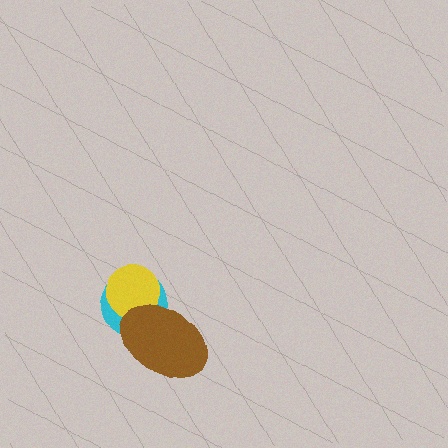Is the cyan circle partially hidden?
Yes, it is partially covered by another shape.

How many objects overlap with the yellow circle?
2 objects overlap with the yellow circle.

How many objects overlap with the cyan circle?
2 objects overlap with the cyan circle.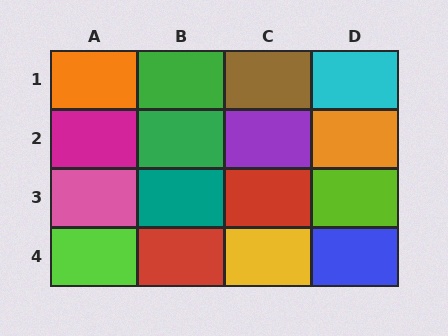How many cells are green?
2 cells are green.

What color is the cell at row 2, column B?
Green.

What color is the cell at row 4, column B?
Red.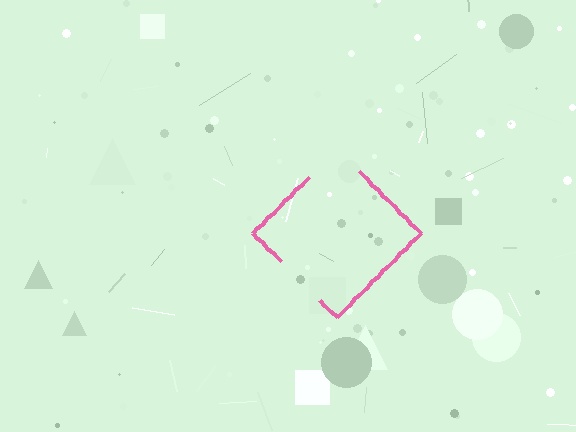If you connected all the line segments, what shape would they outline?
They would outline a diamond.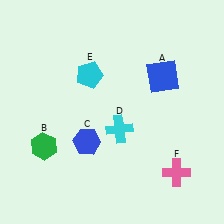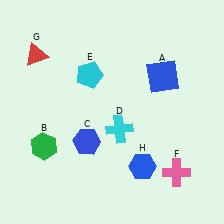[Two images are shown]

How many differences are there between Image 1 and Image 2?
There are 2 differences between the two images.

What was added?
A red triangle (G), a blue hexagon (H) were added in Image 2.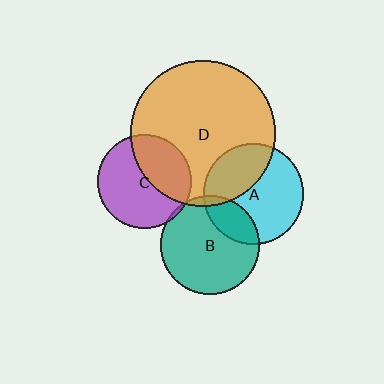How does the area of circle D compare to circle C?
Approximately 2.4 times.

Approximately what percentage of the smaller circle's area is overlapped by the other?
Approximately 20%.